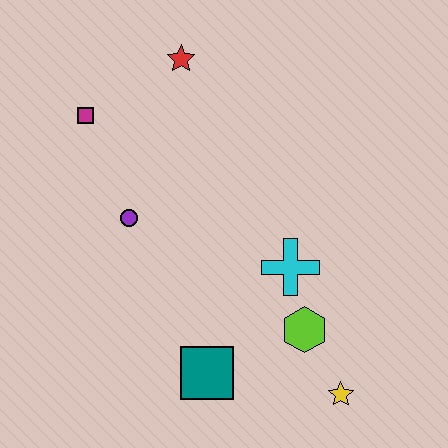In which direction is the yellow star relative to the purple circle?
The yellow star is to the right of the purple circle.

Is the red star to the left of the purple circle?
No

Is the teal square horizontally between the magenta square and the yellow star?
Yes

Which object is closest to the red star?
The magenta square is closest to the red star.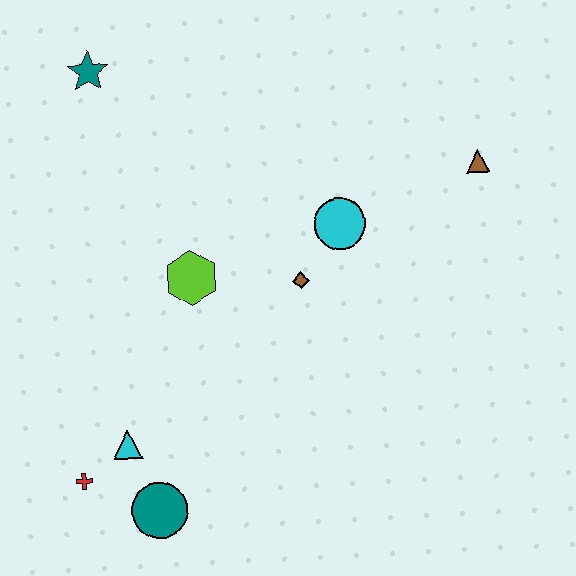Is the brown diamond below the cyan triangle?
No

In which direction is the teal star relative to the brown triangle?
The teal star is to the left of the brown triangle.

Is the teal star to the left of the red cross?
No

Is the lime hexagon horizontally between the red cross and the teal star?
No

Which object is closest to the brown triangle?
The cyan circle is closest to the brown triangle.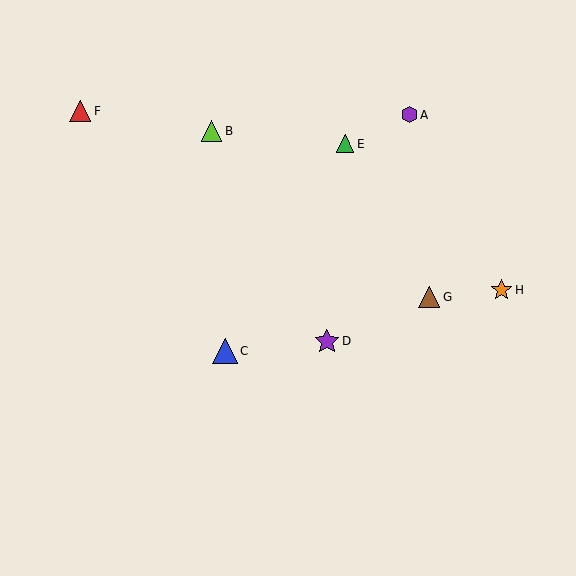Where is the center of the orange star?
The center of the orange star is at (501, 290).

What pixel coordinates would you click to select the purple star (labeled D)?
Click at (327, 341) to select the purple star D.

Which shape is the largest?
The purple star (labeled D) is the largest.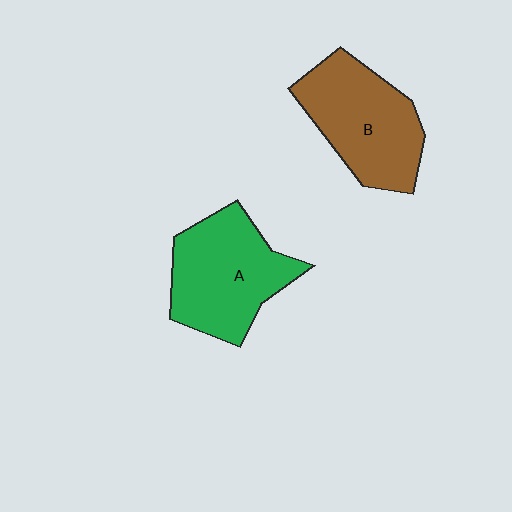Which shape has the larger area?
Shape A (green).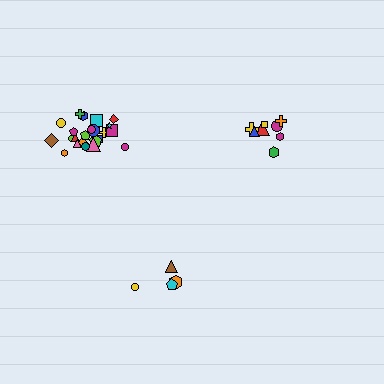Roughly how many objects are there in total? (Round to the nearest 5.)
Roughly 35 objects in total.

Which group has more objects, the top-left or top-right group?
The top-left group.